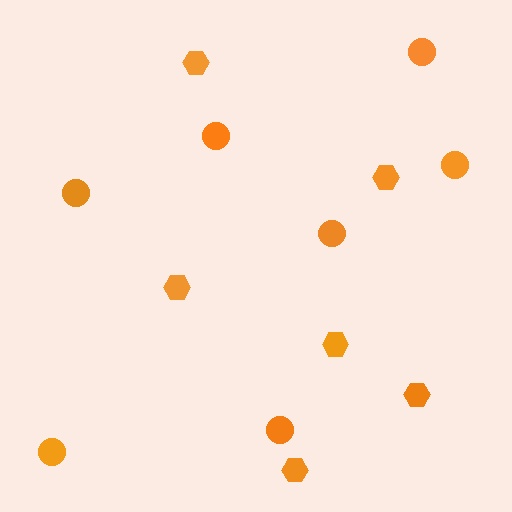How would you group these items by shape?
There are 2 groups: one group of hexagons (6) and one group of circles (7).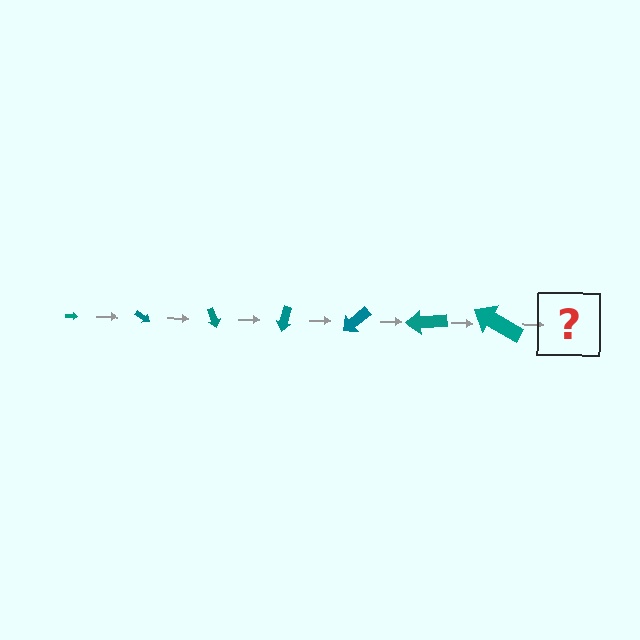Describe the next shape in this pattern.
It should be an arrow, larger than the previous one and rotated 245 degrees from the start.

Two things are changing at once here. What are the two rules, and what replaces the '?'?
The two rules are that the arrow grows larger each step and it rotates 35 degrees each step. The '?' should be an arrow, larger than the previous one and rotated 245 degrees from the start.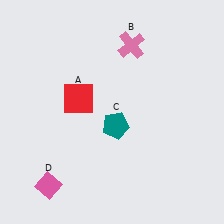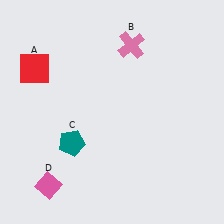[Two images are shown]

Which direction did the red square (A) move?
The red square (A) moved left.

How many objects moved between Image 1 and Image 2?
2 objects moved between the two images.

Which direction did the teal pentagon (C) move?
The teal pentagon (C) moved left.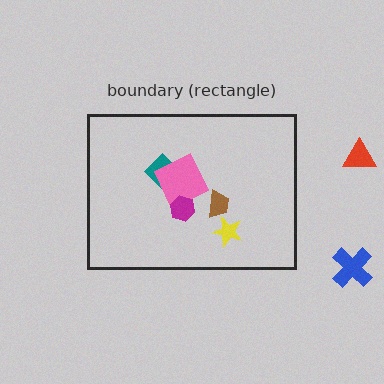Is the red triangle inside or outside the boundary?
Outside.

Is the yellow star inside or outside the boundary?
Inside.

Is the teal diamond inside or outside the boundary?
Inside.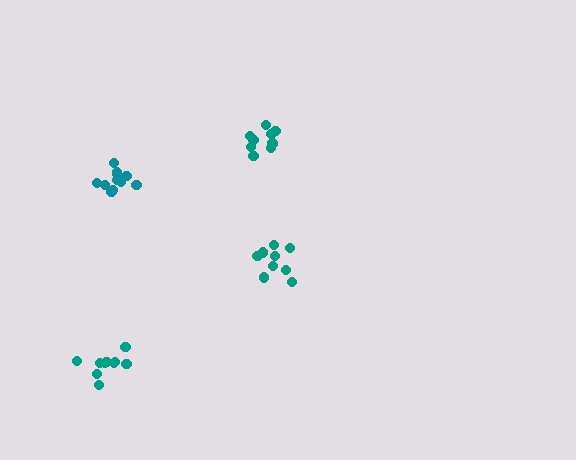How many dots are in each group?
Group 1: 9 dots, Group 2: 11 dots, Group 3: 9 dots, Group 4: 10 dots (39 total).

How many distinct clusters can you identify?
There are 4 distinct clusters.